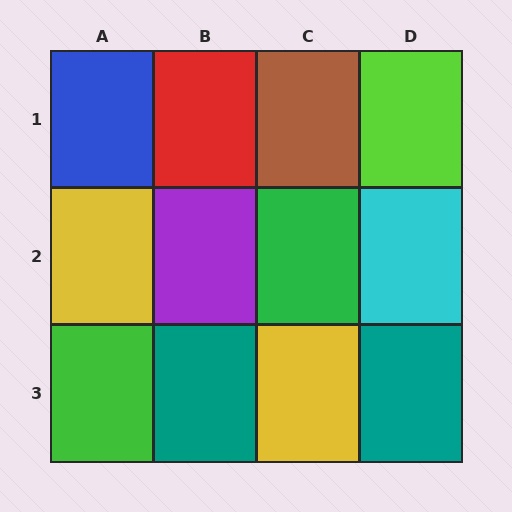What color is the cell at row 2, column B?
Purple.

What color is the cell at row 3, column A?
Green.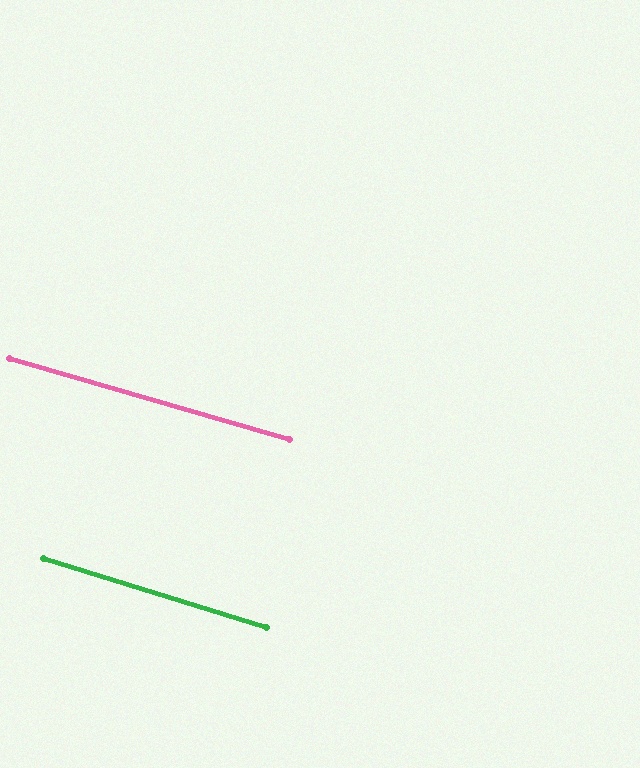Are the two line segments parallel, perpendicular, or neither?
Parallel — their directions differ by only 1.1°.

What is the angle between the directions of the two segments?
Approximately 1 degree.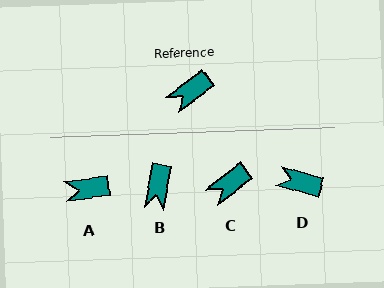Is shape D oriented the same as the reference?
No, it is off by about 54 degrees.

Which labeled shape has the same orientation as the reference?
C.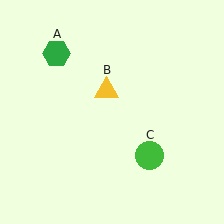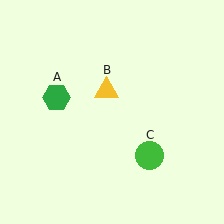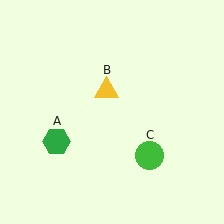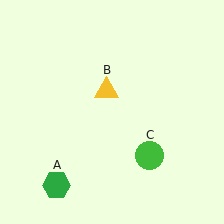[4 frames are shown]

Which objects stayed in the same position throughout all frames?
Yellow triangle (object B) and green circle (object C) remained stationary.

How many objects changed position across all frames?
1 object changed position: green hexagon (object A).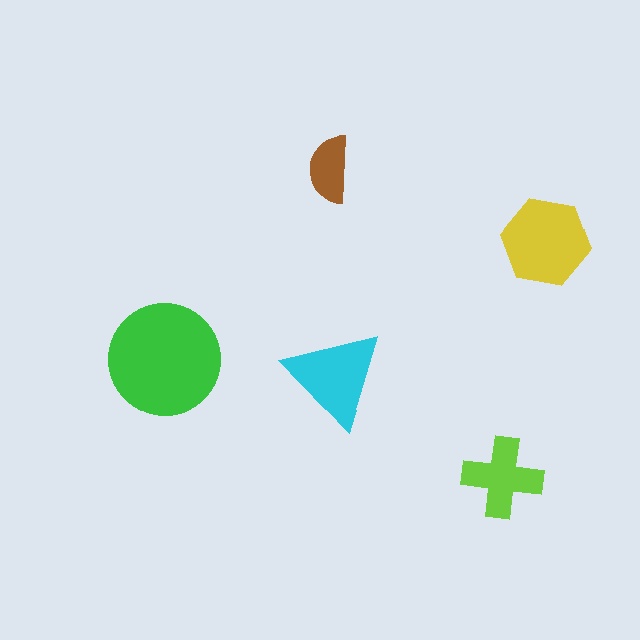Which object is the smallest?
The brown semicircle.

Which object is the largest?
The green circle.